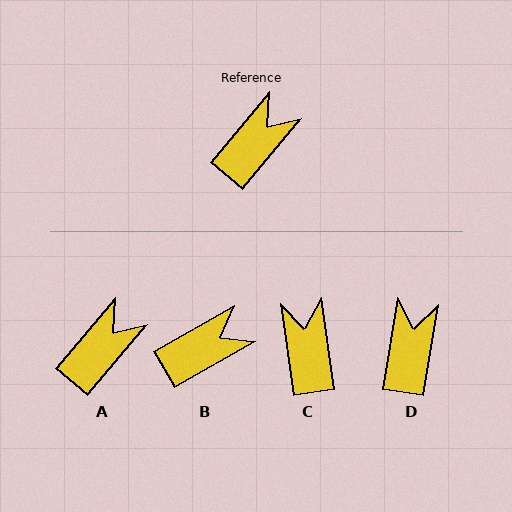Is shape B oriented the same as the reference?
No, it is off by about 21 degrees.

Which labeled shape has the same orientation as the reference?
A.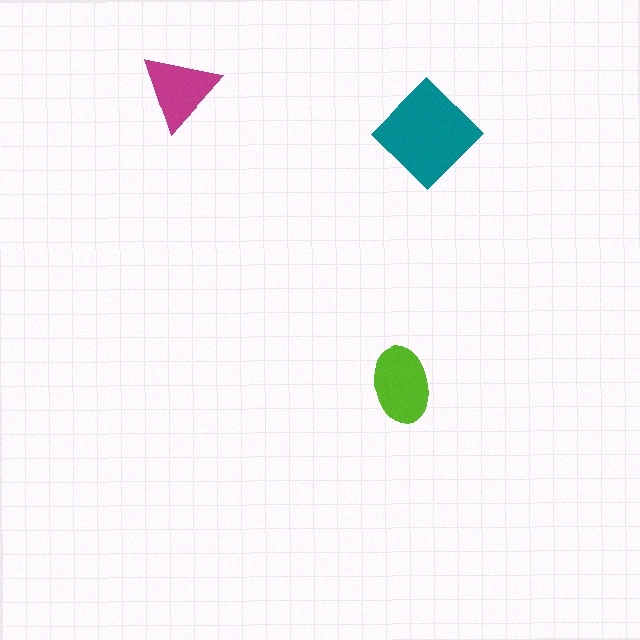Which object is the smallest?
The magenta triangle.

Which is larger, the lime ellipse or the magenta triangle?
The lime ellipse.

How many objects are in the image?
There are 3 objects in the image.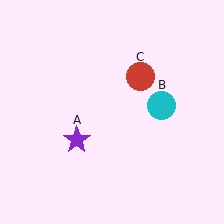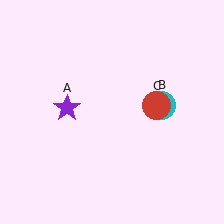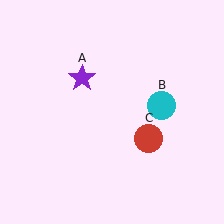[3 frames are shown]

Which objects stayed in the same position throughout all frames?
Cyan circle (object B) remained stationary.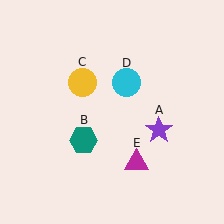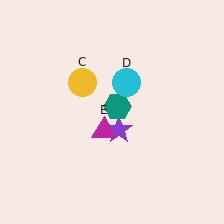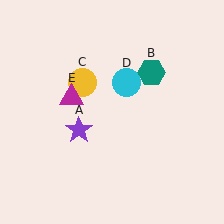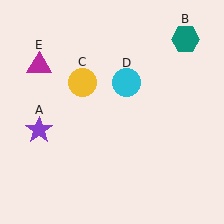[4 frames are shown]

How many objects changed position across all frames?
3 objects changed position: purple star (object A), teal hexagon (object B), magenta triangle (object E).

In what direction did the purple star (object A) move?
The purple star (object A) moved left.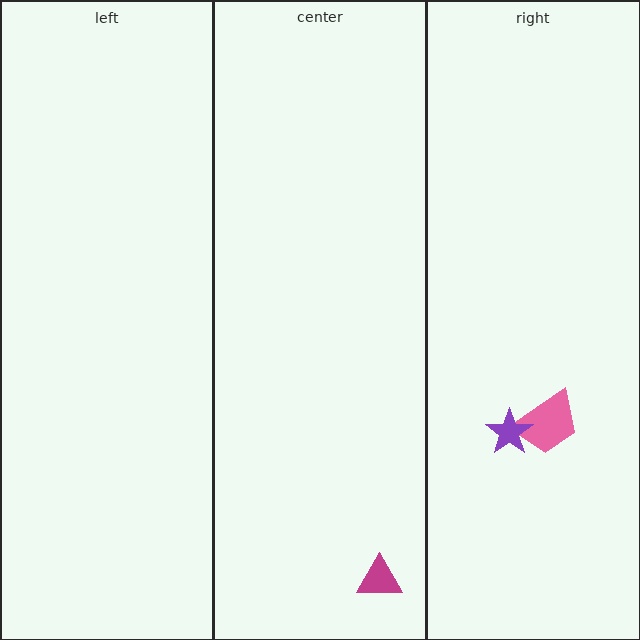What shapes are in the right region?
The pink trapezoid, the purple star.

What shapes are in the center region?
The magenta triangle.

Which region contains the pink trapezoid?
The right region.